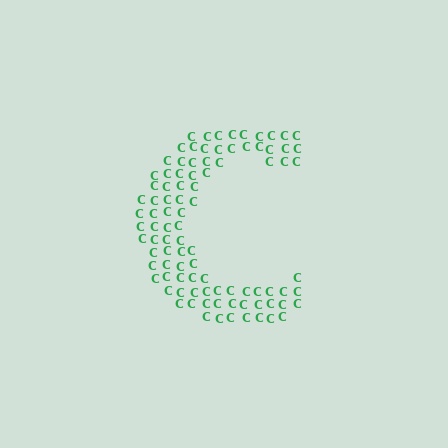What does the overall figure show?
The overall figure shows the letter C.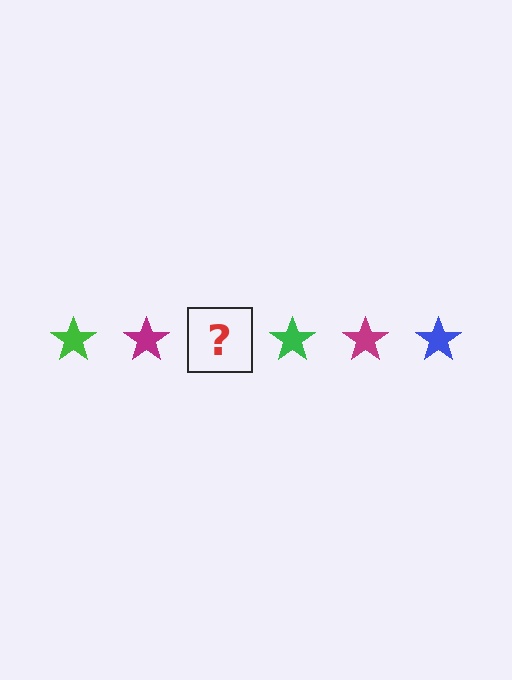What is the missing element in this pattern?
The missing element is a blue star.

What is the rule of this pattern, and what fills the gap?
The rule is that the pattern cycles through green, magenta, blue stars. The gap should be filled with a blue star.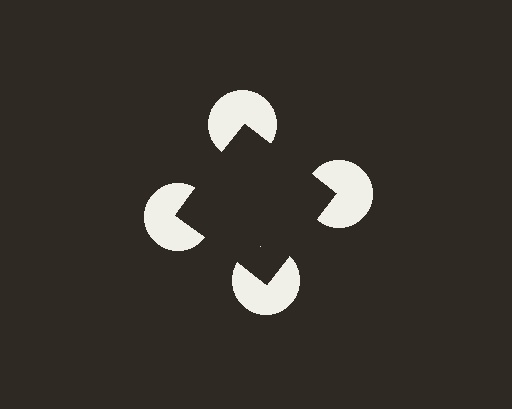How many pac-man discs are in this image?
There are 4 — one at each vertex of the illusory square.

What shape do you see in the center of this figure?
An illusory square — its edges are inferred from the aligned wedge cuts in the pac-man discs, not physically drawn.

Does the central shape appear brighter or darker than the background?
It typically appears slightly darker than the background, even though no actual brightness change is drawn.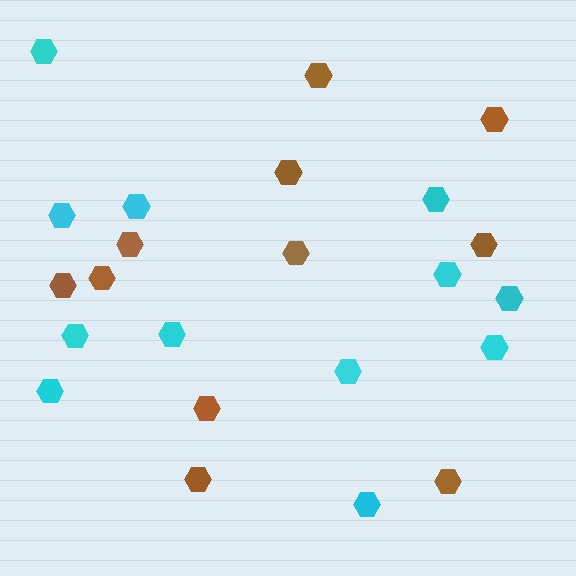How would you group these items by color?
There are 2 groups: one group of brown hexagons (11) and one group of cyan hexagons (12).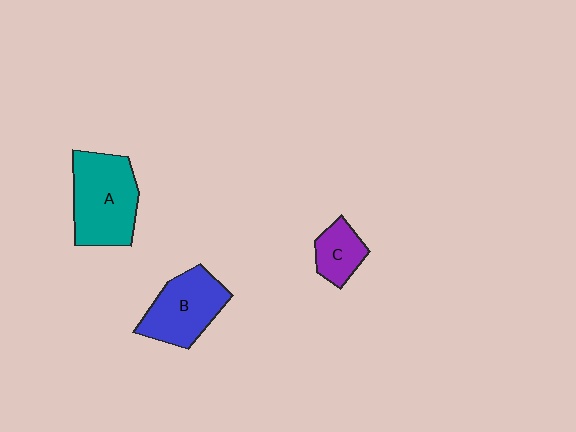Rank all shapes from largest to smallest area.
From largest to smallest: A (teal), B (blue), C (purple).